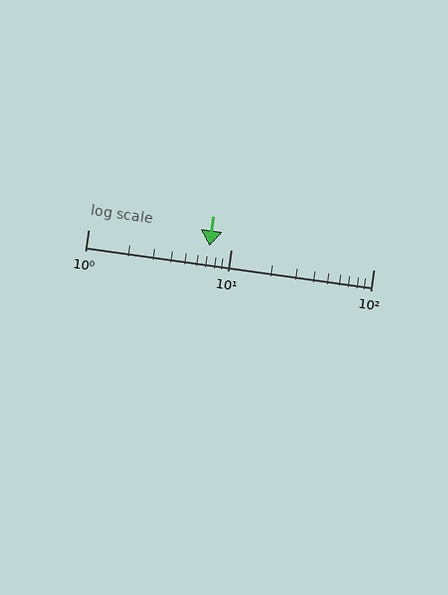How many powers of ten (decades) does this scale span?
The scale spans 2 decades, from 1 to 100.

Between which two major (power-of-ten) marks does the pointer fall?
The pointer is between 1 and 10.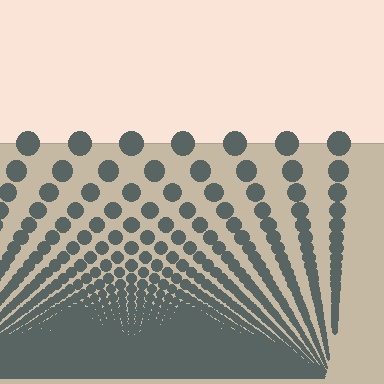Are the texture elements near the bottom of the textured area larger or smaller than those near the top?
Smaller. The gradient is inverted — elements near the bottom are smaller and denser.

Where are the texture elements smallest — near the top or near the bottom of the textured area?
Near the bottom.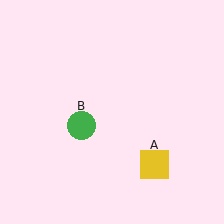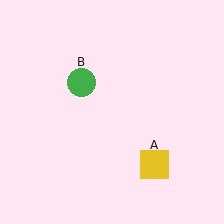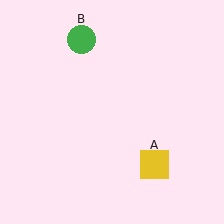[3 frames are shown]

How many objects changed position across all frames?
1 object changed position: green circle (object B).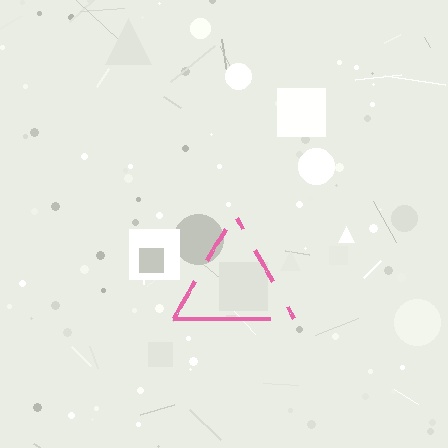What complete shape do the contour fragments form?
The contour fragments form a triangle.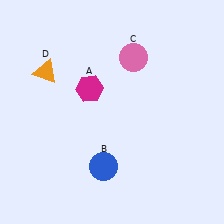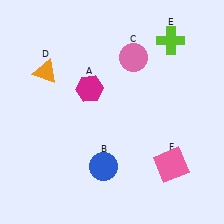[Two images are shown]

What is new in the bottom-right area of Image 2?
A pink square (F) was added in the bottom-right area of Image 2.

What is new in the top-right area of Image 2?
A lime cross (E) was added in the top-right area of Image 2.